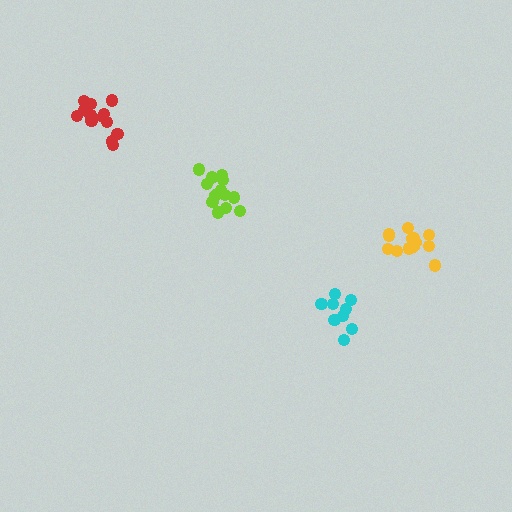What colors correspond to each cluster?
The clusters are colored: red, lime, yellow, cyan.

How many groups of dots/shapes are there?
There are 4 groups.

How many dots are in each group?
Group 1: 13 dots, Group 2: 13 dots, Group 3: 13 dots, Group 4: 9 dots (48 total).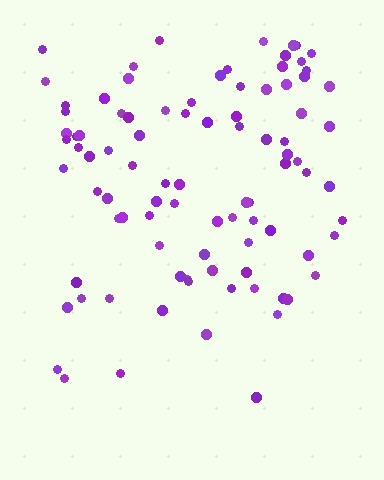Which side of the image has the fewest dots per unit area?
The bottom.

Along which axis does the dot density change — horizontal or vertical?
Vertical.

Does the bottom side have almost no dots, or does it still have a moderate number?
Still a moderate number, just noticeably fewer than the top.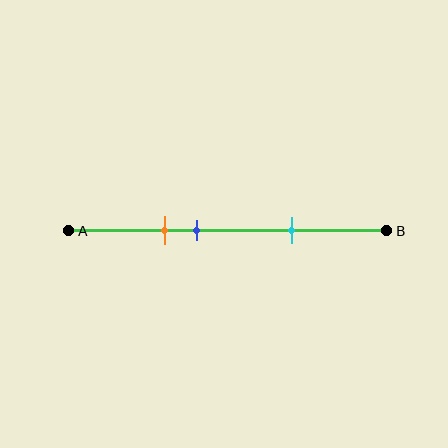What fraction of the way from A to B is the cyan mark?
The cyan mark is approximately 70% (0.7) of the way from A to B.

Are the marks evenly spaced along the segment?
No, the marks are not evenly spaced.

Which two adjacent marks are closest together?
The orange and blue marks are the closest adjacent pair.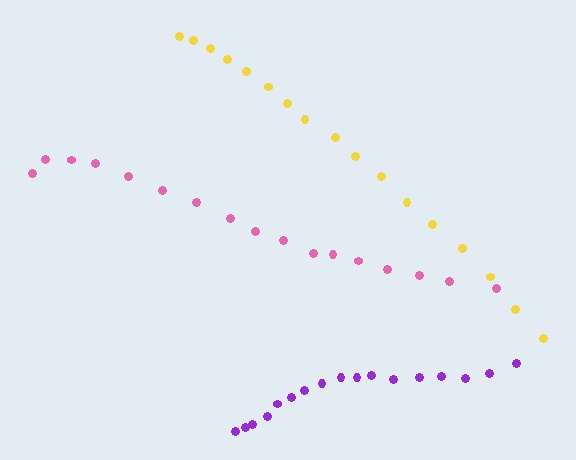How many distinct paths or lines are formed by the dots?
There are 3 distinct paths.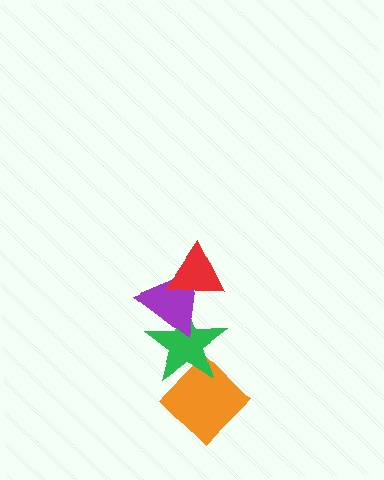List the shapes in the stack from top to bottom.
From top to bottom: the red triangle, the purple triangle, the green star, the orange diamond.